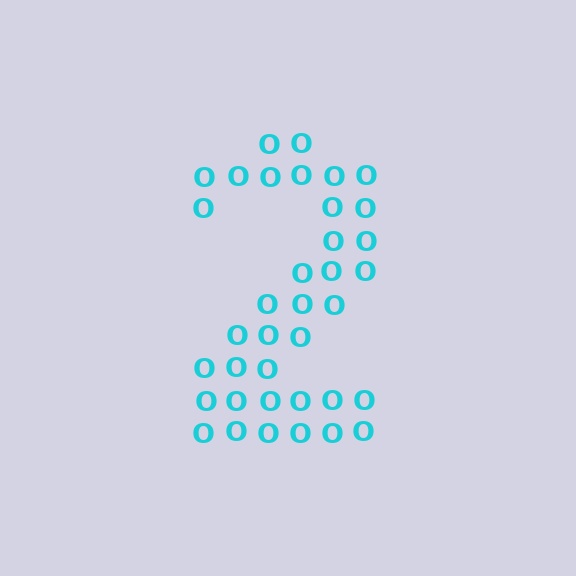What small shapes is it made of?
It is made of small letter O's.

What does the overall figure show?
The overall figure shows the digit 2.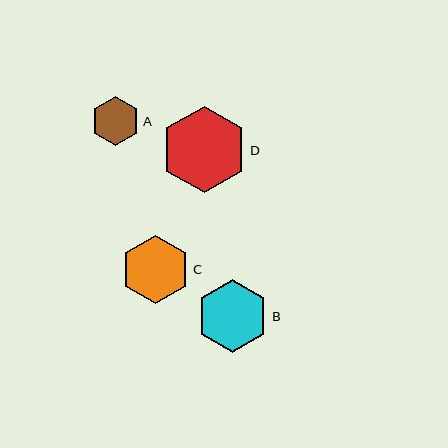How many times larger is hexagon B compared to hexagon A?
Hexagon B is approximately 1.5 times the size of hexagon A.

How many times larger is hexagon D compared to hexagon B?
Hexagon D is approximately 1.2 times the size of hexagon B.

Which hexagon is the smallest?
Hexagon A is the smallest with a size of approximately 49 pixels.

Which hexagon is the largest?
Hexagon D is the largest with a size of approximately 87 pixels.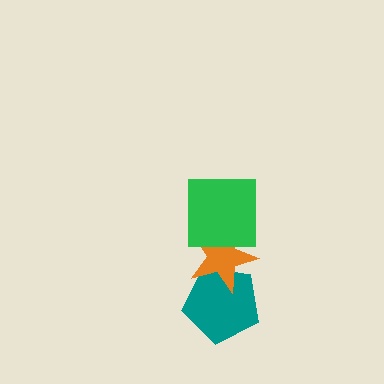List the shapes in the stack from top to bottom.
From top to bottom: the green square, the orange star, the teal pentagon.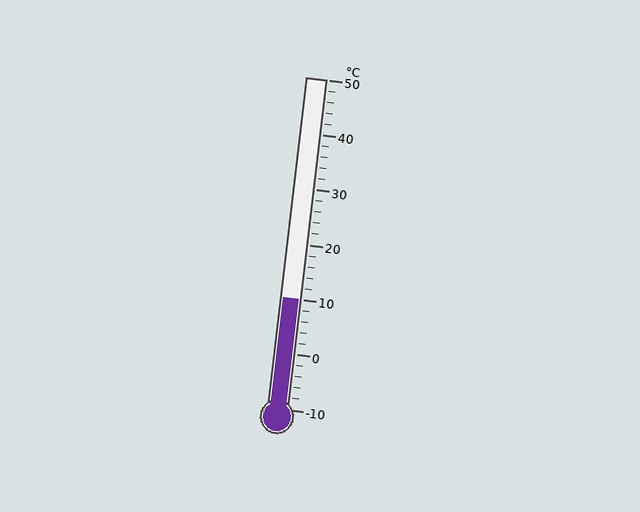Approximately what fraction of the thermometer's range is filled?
The thermometer is filled to approximately 35% of its range.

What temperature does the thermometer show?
The thermometer shows approximately 10°C.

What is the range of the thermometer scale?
The thermometer scale ranges from -10°C to 50°C.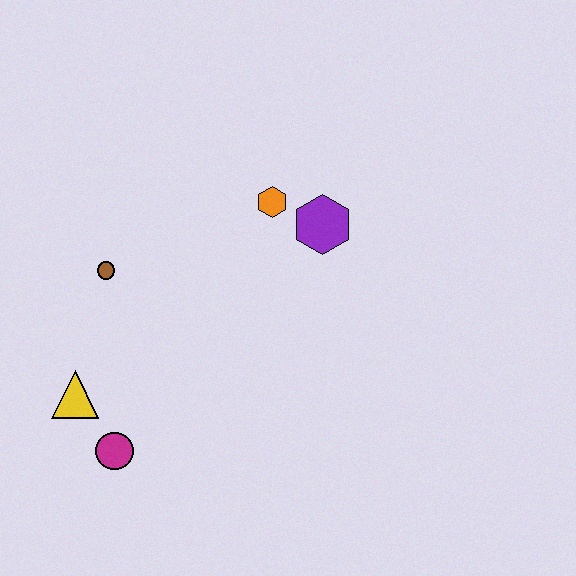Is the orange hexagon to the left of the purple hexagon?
Yes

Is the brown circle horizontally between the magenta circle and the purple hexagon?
No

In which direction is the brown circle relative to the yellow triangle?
The brown circle is above the yellow triangle.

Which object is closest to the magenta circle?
The yellow triangle is closest to the magenta circle.